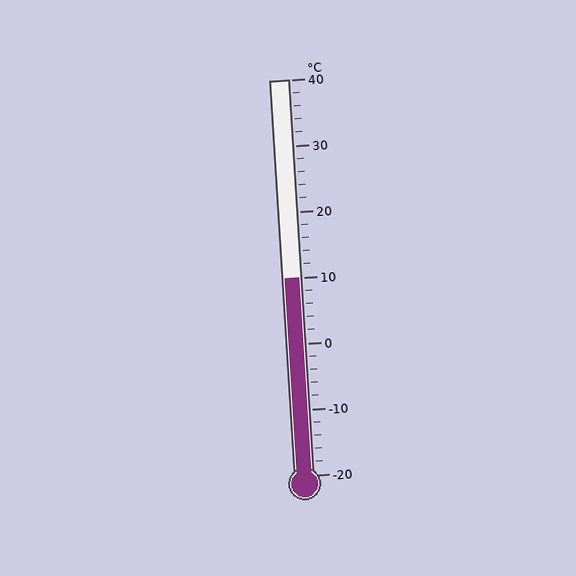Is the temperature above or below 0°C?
The temperature is above 0°C.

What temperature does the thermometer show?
The thermometer shows approximately 10°C.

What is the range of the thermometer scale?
The thermometer scale ranges from -20°C to 40°C.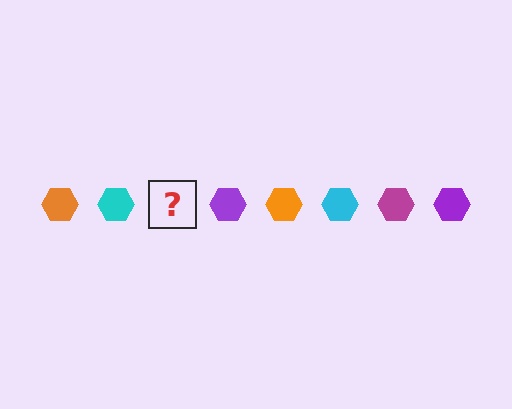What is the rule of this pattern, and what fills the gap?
The rule is that the pattern cycles through orange, cyan, magenta, purple hexagons. The gap should be filled with a magenta hexagon.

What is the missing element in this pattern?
The missing element is a magenta hexagon.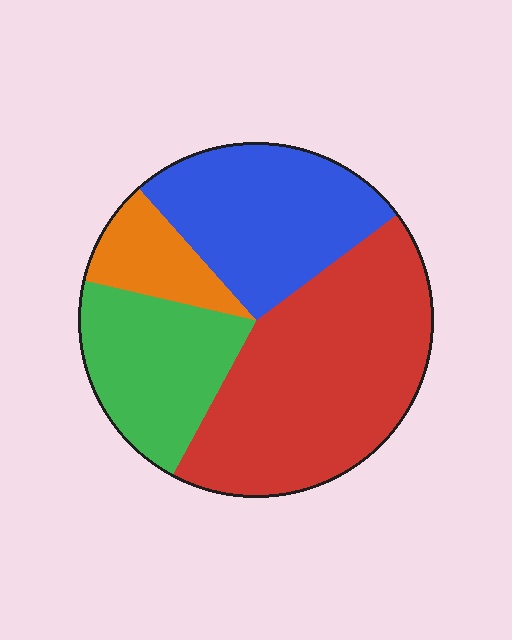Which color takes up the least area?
Orange, at roughly 10%.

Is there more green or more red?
Red.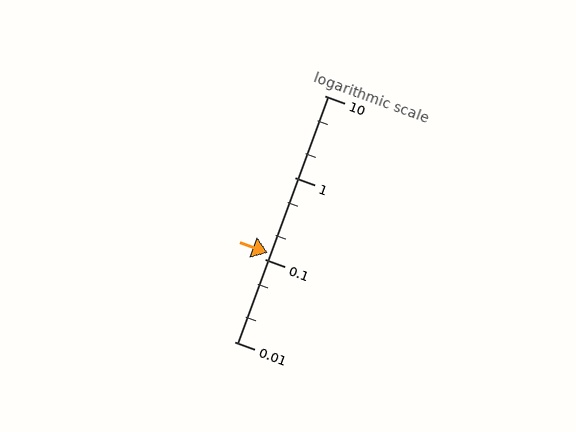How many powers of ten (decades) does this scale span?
The scale spans 3 decades, from 0.01 to 10.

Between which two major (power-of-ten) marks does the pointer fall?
The pointer is between 0.1 and 1.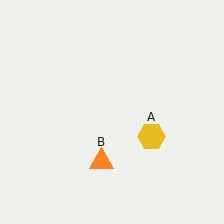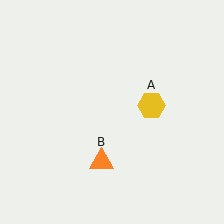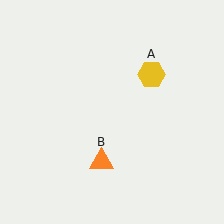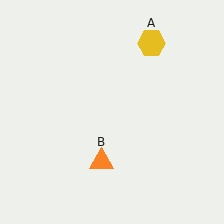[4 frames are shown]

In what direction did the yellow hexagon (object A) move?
The yellow hexagon (object A) moved up.